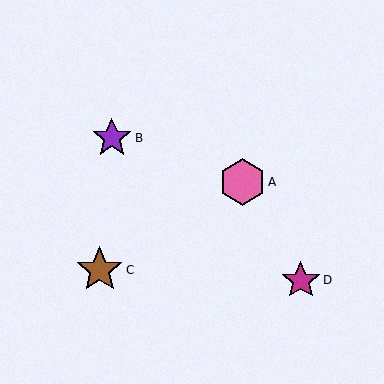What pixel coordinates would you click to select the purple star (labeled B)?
Click at (112, 138) to select the purple star B.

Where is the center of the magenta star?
The center of the magenta star is at (301, 280).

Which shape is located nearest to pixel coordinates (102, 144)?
The purple star (labeled B) at (112, 138) is nearest to that location.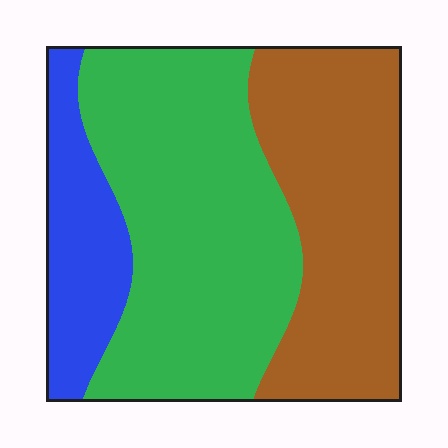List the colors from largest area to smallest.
From largest to smallest: green, brown, blue.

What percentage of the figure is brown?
Brown covers around 35% of the figure.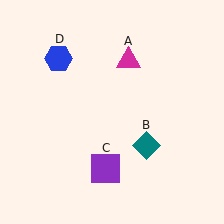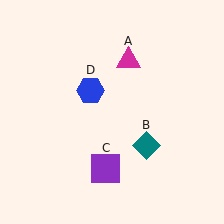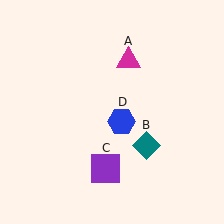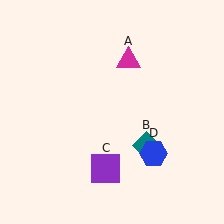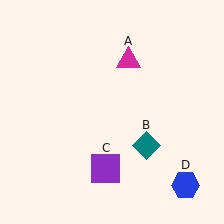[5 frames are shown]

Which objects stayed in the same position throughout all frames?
Magenta triangle (object A) and teal diamond (object B) and purple square (object C) remained stationary.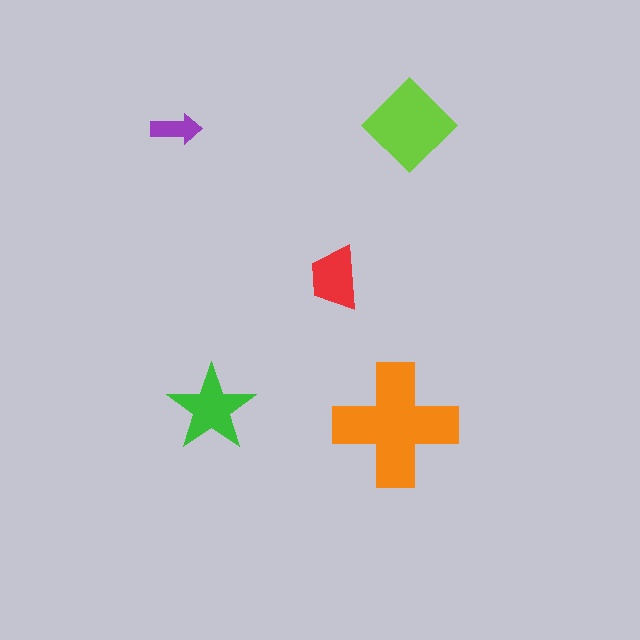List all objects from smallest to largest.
The purple arrow, the red trapezoid, the green star, the lime diamond, the orange cross.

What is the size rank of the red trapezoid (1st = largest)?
4th.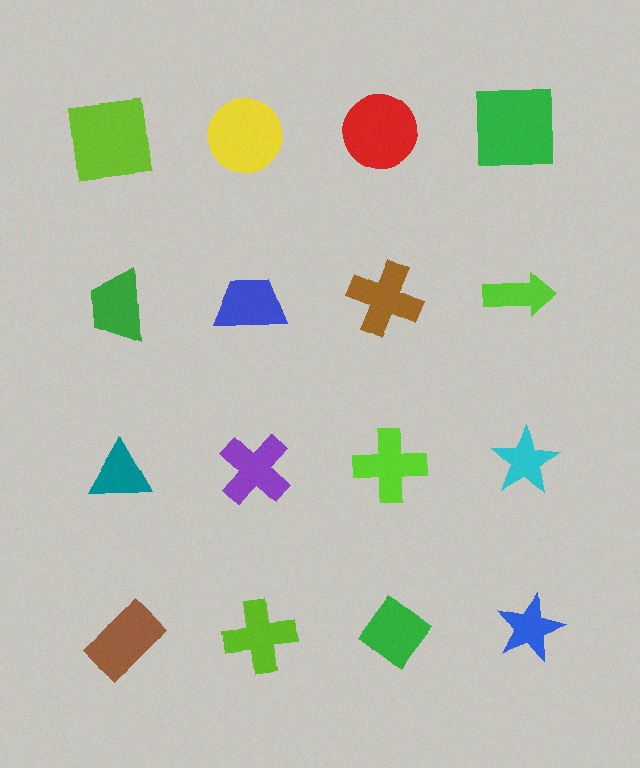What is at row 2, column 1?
A green trapezoid.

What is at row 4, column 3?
A green diamond.